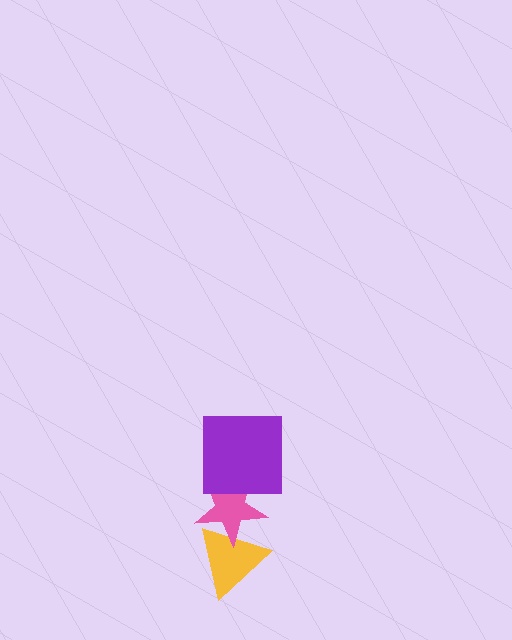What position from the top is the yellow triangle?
The yellow triangle is 3rd from the top.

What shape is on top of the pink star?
The purple square is on top of the pink star.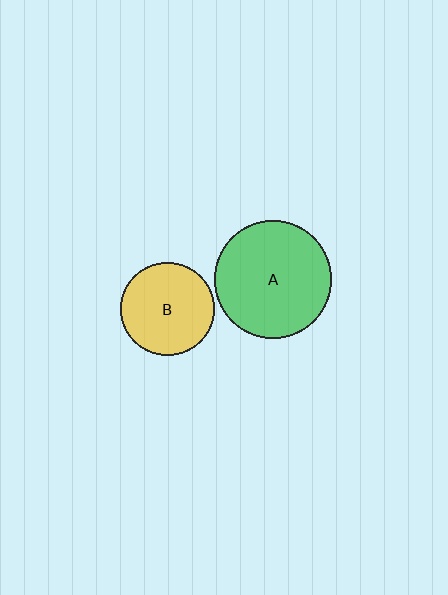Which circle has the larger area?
Circle A (green).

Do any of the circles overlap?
No, none of the circles overlap.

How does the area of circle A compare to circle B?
Approximately 1.6 times.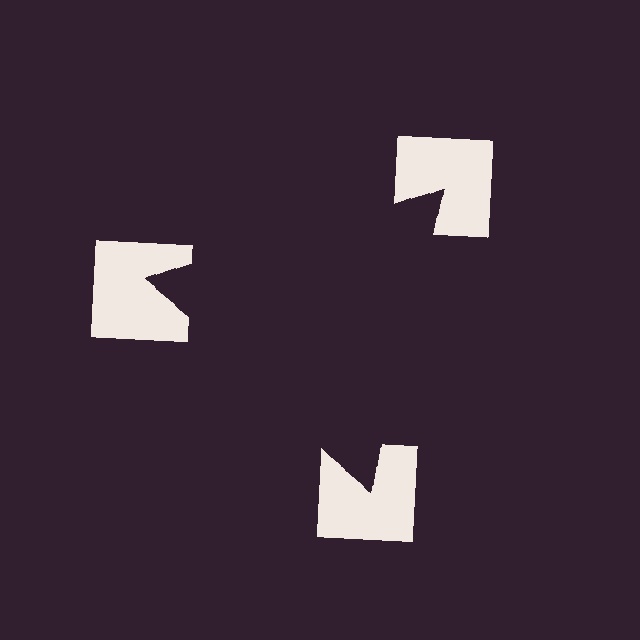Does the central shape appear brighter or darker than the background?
It typically appears slightly darker than the background, even though no actual brightness change is drawn.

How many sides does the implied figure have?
3 sides.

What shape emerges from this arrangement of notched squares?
An illusory triangle — its edges are inferred from the aligned wedge cuts in the notched squares, not physically drawn.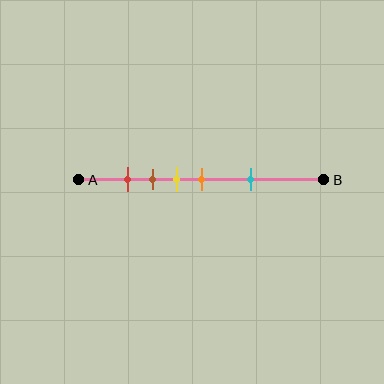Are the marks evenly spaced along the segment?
No, the marks are not evenly spaced.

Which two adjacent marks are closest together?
The red and brown marks are the closest adjacent pair.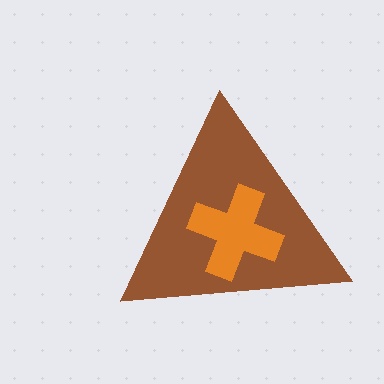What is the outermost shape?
The brown triangle.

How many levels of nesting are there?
2.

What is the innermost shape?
The orange cross.